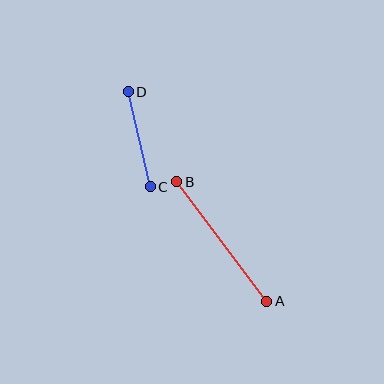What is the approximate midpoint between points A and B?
The midpoint is at approximately (222, 241) pixels.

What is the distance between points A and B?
The distance is approximately 150 pixels.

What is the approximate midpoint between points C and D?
The midpoint is at approximately (139, 139) pixels.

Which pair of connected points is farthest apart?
Points A and B are farthest apart.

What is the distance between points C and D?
The distance is approximately 98 pixels.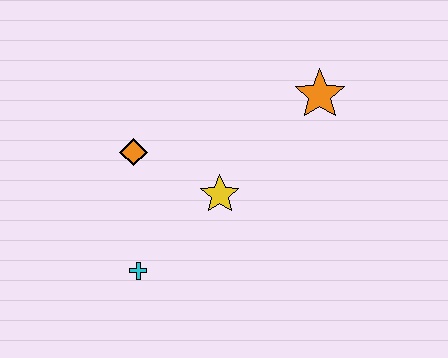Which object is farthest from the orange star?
The cyan cross is farthest from the orange star.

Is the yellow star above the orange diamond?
No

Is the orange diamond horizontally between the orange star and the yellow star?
No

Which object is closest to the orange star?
The yellow star is closest to the orange star.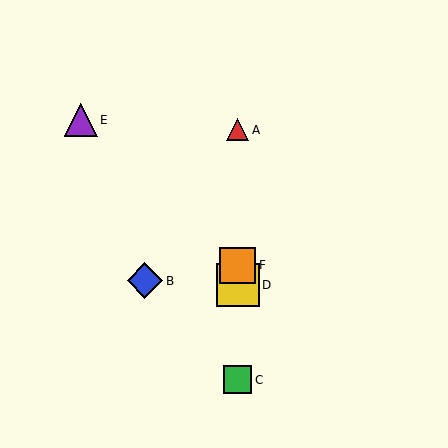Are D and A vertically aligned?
Yes, both are at x≈238.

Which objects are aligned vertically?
Objects A, C, D, F are aligned vertically.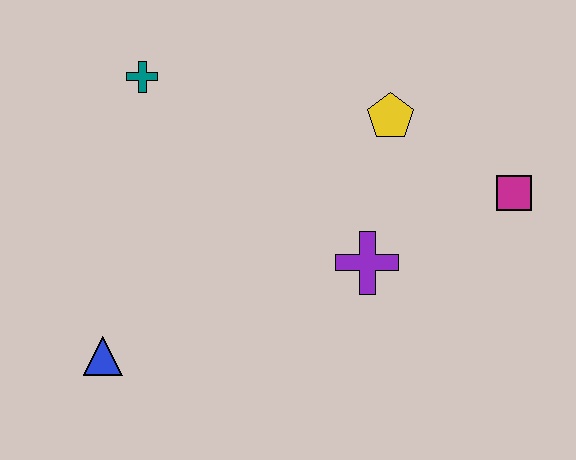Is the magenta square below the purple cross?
No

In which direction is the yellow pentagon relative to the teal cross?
The yellow pentagon is to the right of the teal cross.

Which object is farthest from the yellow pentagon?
The blue triangle is farthest from the yellow pentagon.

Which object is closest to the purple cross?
The yellow pentagon is closest to the purple cross.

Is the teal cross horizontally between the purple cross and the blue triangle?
Yes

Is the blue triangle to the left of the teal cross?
Yes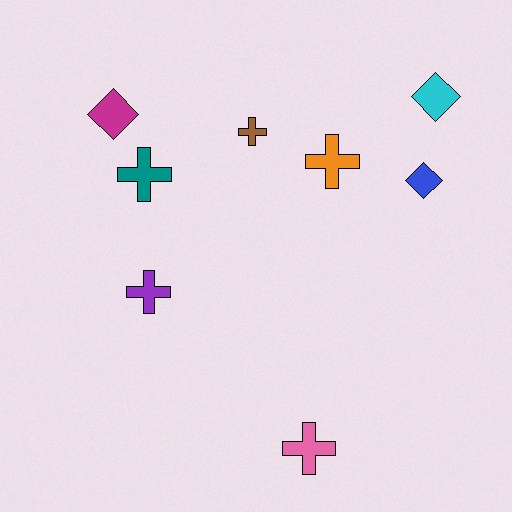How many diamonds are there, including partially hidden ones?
There are 3 diamonds.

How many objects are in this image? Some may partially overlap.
There are 8 objects.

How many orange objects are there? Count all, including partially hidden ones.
There is 1 orange object.